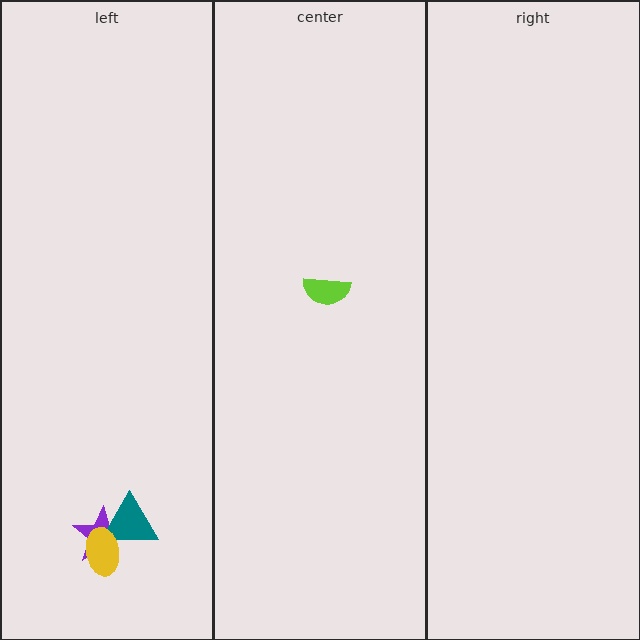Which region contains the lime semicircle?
The center region.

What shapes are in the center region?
The lime semicircle.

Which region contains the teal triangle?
The left region.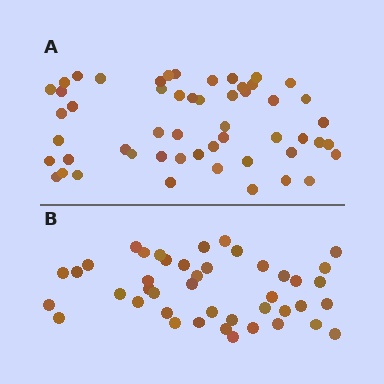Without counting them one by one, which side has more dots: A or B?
Region A (the top region) has more dots.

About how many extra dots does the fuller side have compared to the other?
Region A has roughly 10 or so more dots than region B.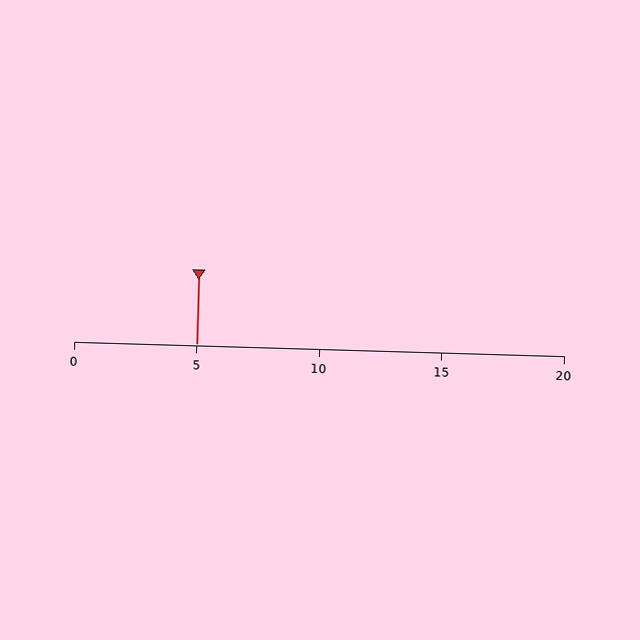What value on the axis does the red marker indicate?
The marker indicates approximately 5.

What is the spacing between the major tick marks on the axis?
The major ticks are spaced 5 apart.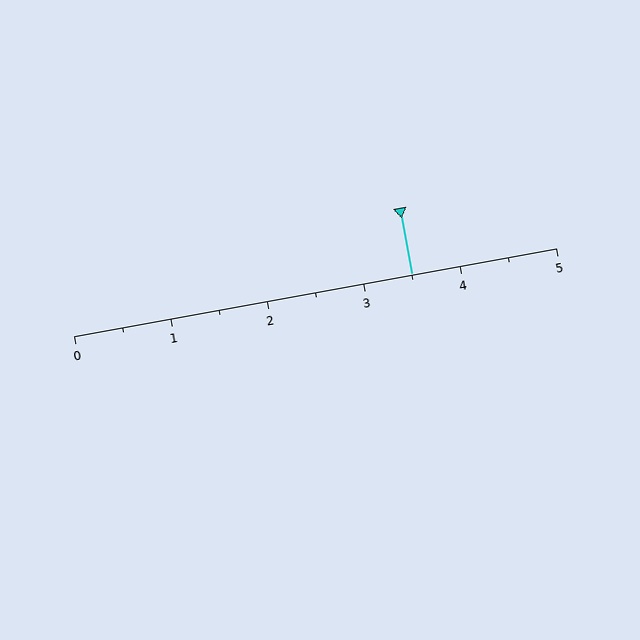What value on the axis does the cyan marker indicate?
The marker indicates approximately 3.5.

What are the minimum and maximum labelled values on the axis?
The axis runs from 0 to 5.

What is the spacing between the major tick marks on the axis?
The major ticks are spaced 1 apart.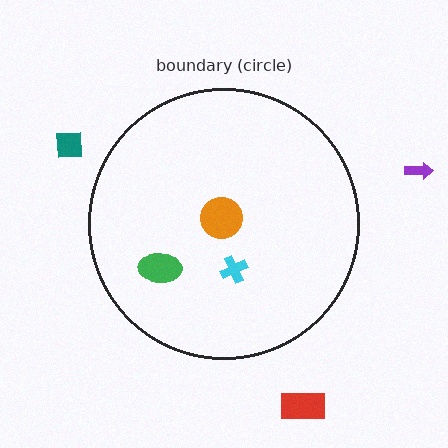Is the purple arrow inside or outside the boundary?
Outside.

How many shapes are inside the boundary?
3 inside, 3 outside.